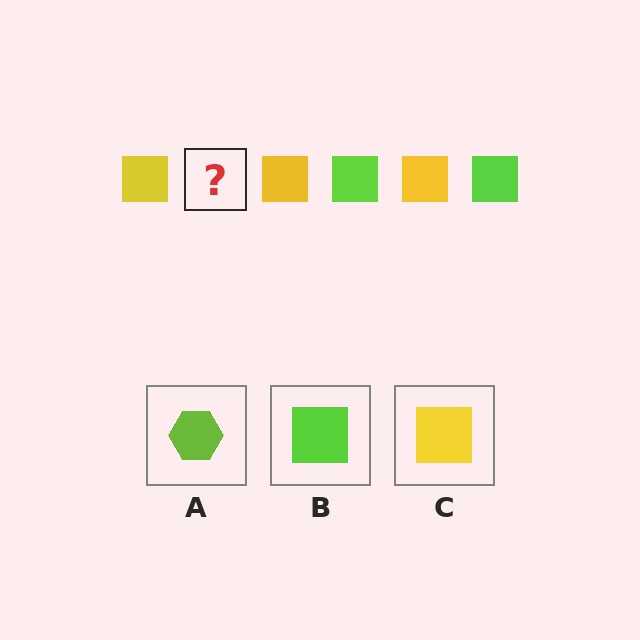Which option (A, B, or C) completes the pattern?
B.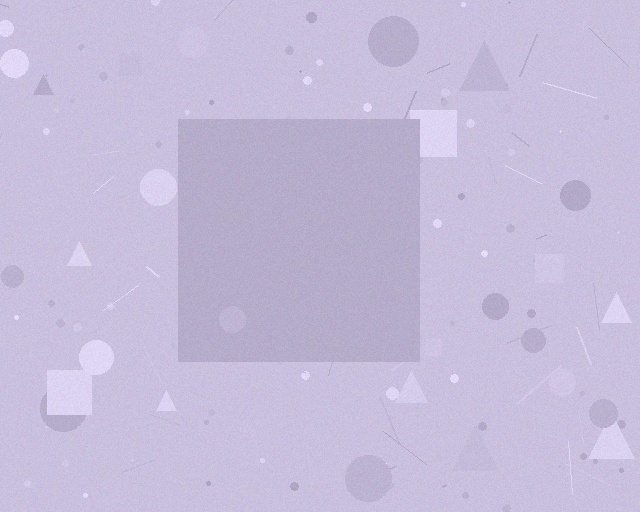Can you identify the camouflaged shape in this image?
The camouflaged shape is a square.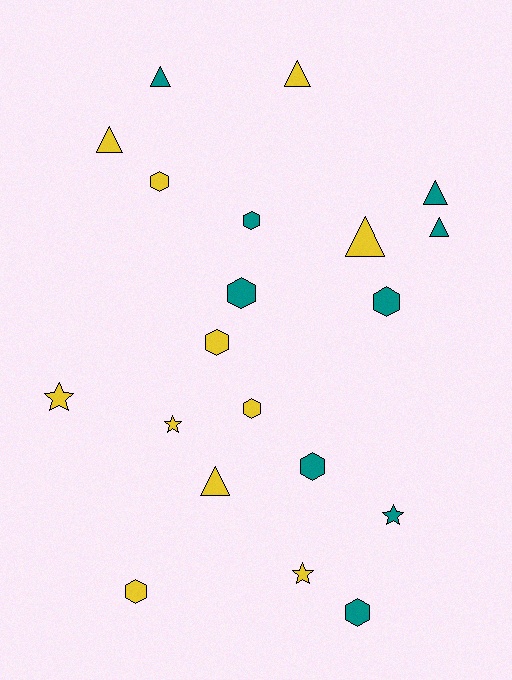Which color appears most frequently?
Yellow, with 11 objects.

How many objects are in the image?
There are 20 objects.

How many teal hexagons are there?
There are 5 teal hexagons.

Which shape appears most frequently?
Hexagon, with 9 objects.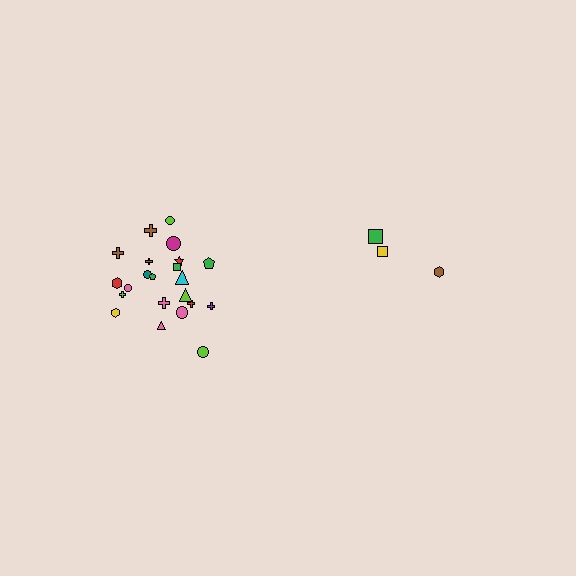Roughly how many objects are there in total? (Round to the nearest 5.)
Roughly 25 objects in total.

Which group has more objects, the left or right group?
The left group.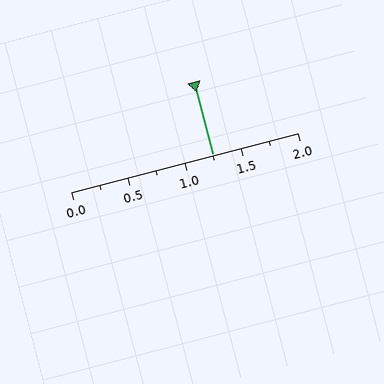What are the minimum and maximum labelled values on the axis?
The axis runs from 0.0 to 2.0.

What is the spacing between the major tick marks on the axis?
The major ticks are spaced 0.5 apart.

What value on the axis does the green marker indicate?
The marker indicates approximately 1.25.